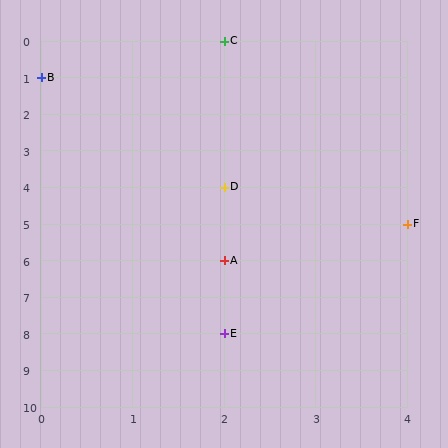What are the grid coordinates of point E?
Point E is at grid coordinates (2, 8).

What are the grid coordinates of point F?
Point F is at grid coordinates (4, 5).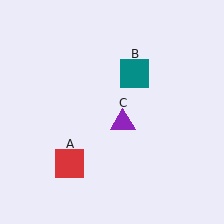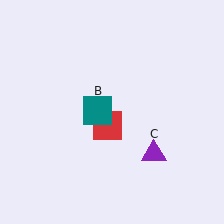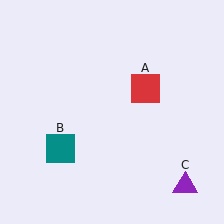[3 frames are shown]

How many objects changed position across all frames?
3 objects changed position: red square (object A), teal square (object B), purple triangle (object C).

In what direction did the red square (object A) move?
The red square (object A) moved up and to the right.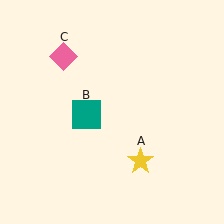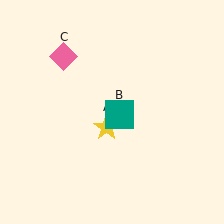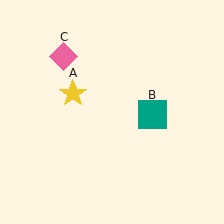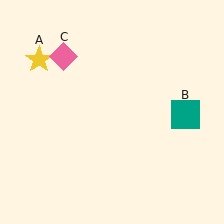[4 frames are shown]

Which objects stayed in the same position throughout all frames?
Pink diamond (object C) remained stationary.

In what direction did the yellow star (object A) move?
The yellow star (object A) moved up and to the left.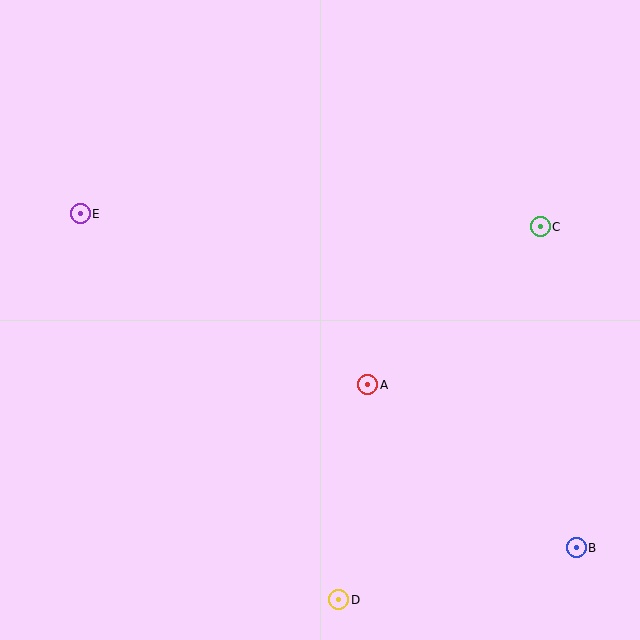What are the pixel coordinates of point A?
Point A is at (368, 385).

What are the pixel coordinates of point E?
Point E is at (80, 214).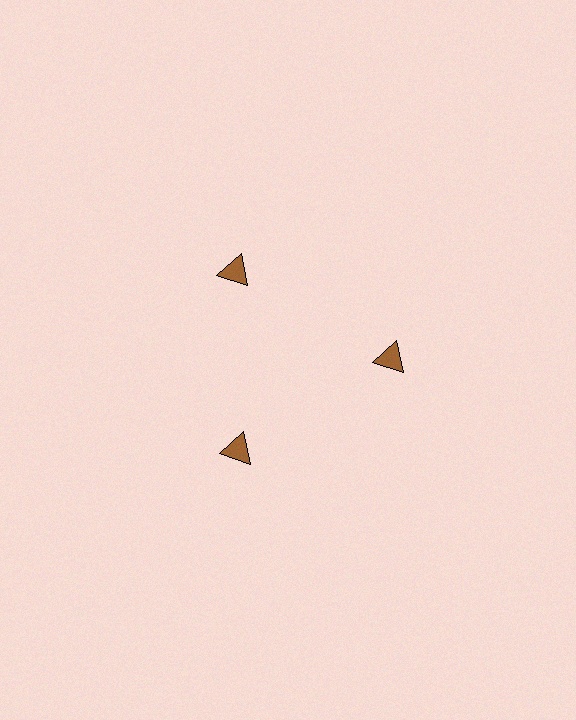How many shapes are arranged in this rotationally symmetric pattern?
There are 3 shapes, arranged in 3 groups of 1.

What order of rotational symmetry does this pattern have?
This pattern has 3-fold rotational symmetry.